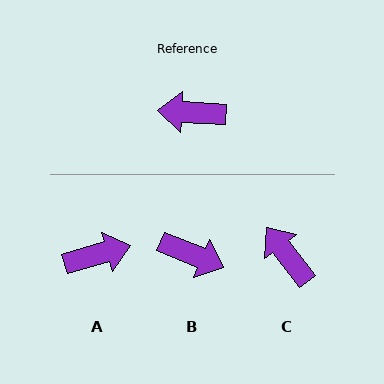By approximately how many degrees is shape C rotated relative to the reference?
Approximately 50 degrees clockwise.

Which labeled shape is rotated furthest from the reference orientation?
A, about 161 degrees away.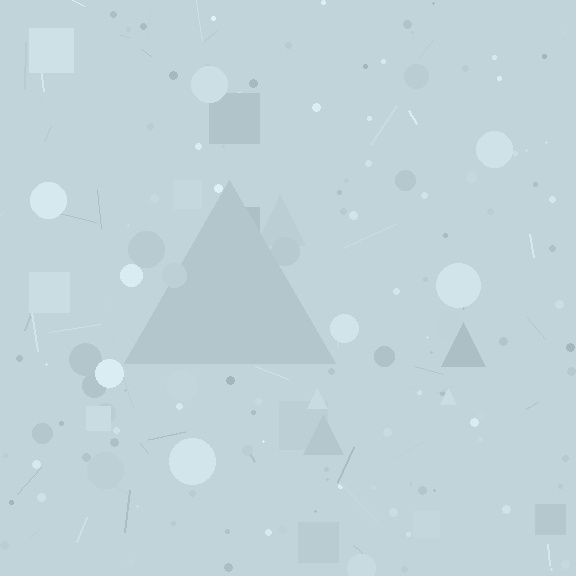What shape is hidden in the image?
A triangle is hidden in the image.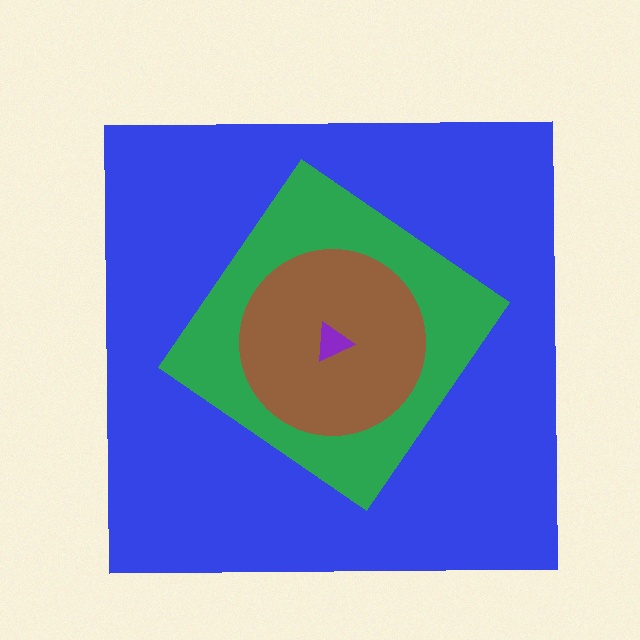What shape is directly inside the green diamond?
The brown circle.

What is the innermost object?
The purple triangle.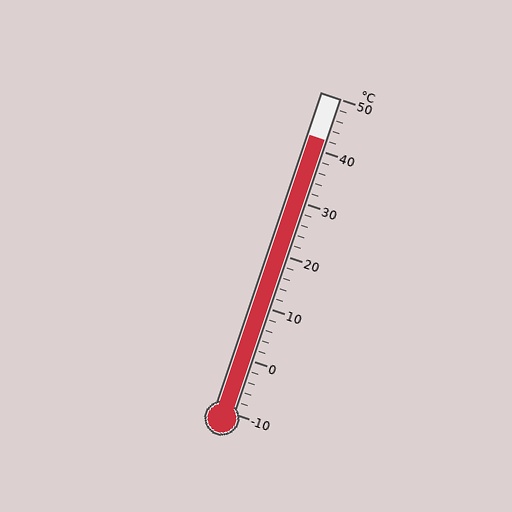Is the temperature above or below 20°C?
The temperature is above 20°C.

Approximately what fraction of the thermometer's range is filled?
The thermometer is filled to approximately 85% of its range.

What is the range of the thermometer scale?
The thermometer scale ranges from -10°C to 50°C.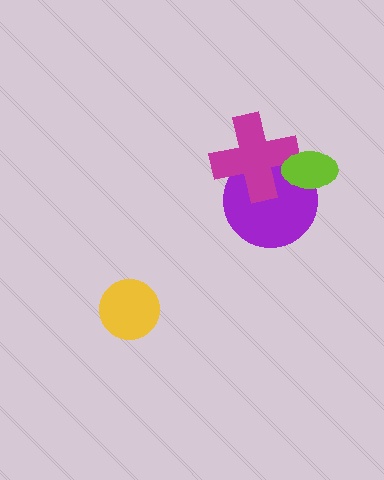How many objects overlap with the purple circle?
2 objects overlap with the purple circle.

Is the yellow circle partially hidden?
No, no other shape covers it.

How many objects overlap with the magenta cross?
2 objects overlap with the magenta cross.